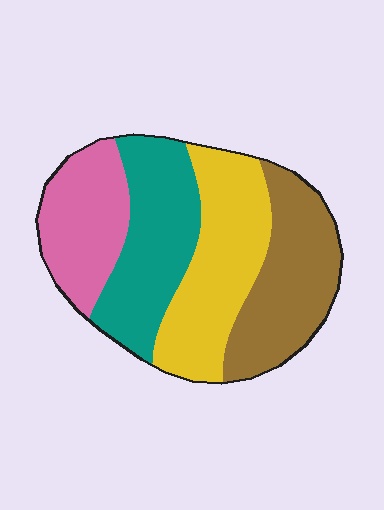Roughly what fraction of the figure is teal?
Teal takes up about one quarter (1/4) of the figure.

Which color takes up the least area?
Pink, at roughly 20%.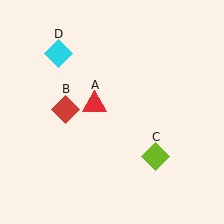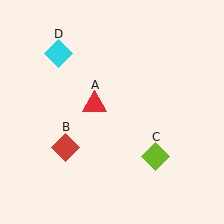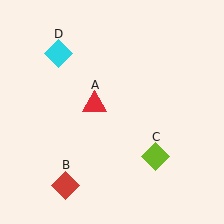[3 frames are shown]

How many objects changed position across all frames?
1 object changed position: red diamond (object B).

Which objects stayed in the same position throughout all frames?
Red triangle (object A) and lime diamond (object C) and cyan diamond (object D) remained stationary.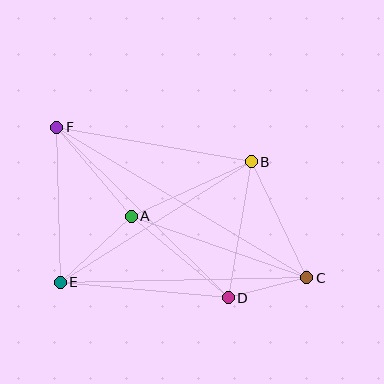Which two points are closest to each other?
Points C and D are closest to each other.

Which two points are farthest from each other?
Points C and F are farthest from each other.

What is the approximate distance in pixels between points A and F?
The distance between A and F is approximately 116 pixels.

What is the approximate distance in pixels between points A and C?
The distance between A and C is approximately 186 pixels.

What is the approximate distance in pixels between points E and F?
The distance between E and F is approximately 155 pixels.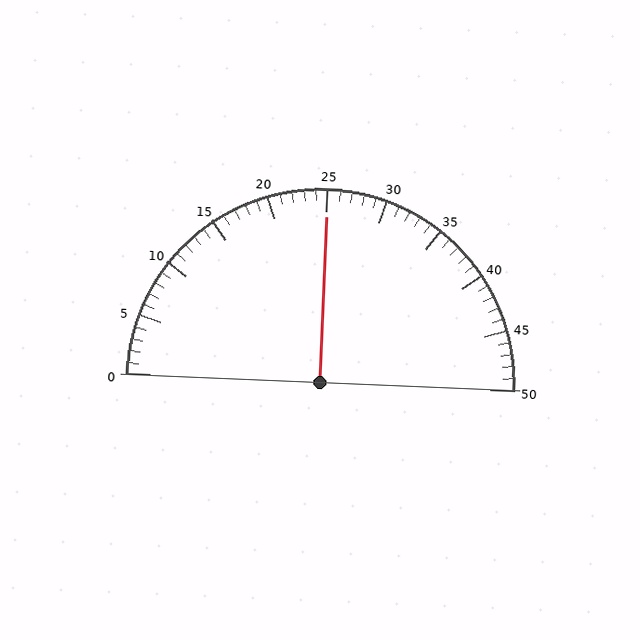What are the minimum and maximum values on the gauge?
The gauge ranges from 0 to 50.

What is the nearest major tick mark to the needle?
The nearest major tick mark is 25.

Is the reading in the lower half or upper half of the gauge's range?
The reading is in the upper half of the range (0 to 50).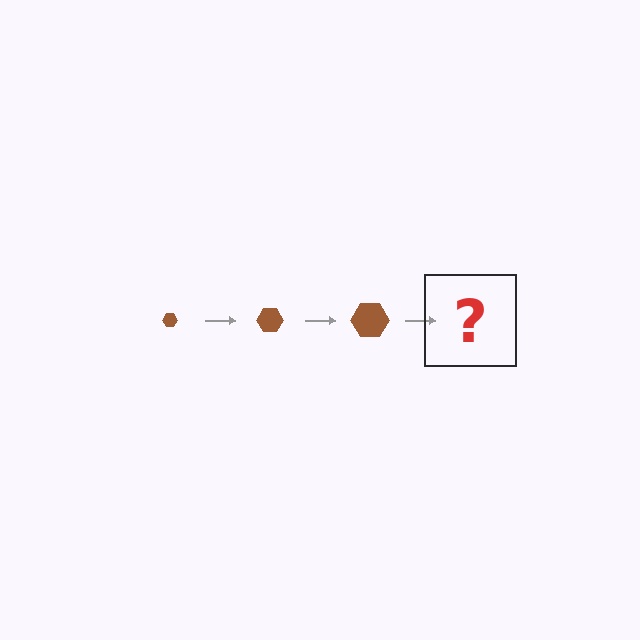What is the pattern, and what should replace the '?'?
The pattern is that the hexagon gets progressively larger each step. The '?' should be a brown hexagon, larger than the previous one.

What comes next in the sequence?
The next element should be a brown hexagon, larger than the previous one.